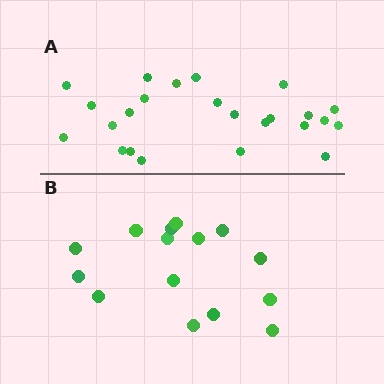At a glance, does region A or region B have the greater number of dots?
Region A (the top region) has more dots.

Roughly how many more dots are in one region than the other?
Region A has roughly 8 or so more dots than region B.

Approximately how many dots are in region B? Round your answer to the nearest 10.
About 20 dots. (The exact count is 15, which rounds to 20.)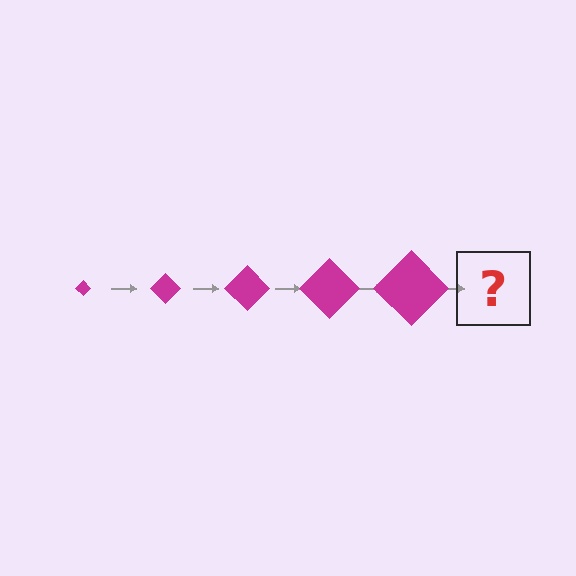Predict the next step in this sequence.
The next step is a magenta diamond, larger than the previous one.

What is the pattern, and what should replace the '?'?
The pattern is that the diamond gets progressively larger each step. The '?' should be a magenta diamond, larger than the previous one.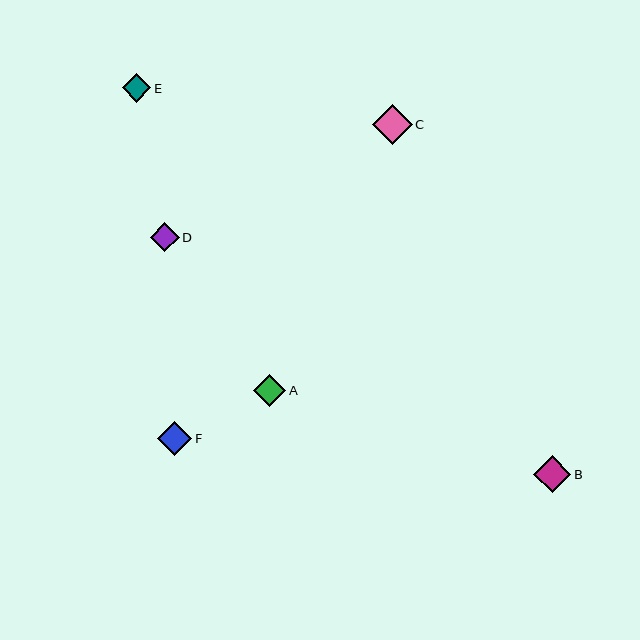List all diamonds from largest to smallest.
From largest to smallest: C, B, F, A, D, E.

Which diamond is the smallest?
Diamond E is the smallest with a size of approximately 29 pixels.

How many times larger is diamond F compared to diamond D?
Diamond F is approximately 1.2 times the size of diamond D.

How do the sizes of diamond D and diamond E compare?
Diamond D and diamond E are approximately the same size.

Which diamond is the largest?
Diamond C is the largest with a size of approximately 40 pixels.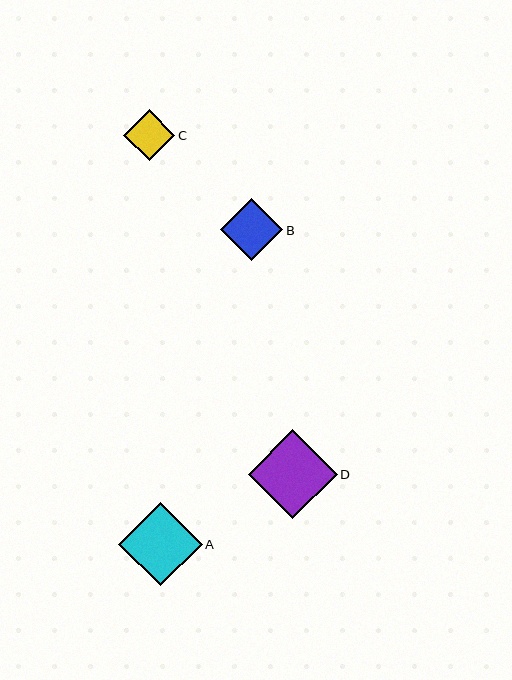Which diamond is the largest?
Diamond D is the largest with a size of approximately 89 pixels.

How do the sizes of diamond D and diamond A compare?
Diamond D and diamond A are approximately the same size.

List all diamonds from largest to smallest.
From largest to smallest: D, A, B, C.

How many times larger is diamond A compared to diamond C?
Diamond A is approximately 1.6 times the size of diamond C.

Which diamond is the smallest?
Diamond C is the smallest with a size of approximately 51 pixels.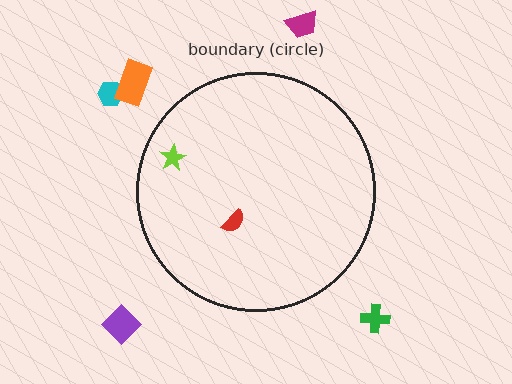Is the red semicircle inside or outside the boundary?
Inside.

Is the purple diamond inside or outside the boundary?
Outside.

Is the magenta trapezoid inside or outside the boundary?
Outside.